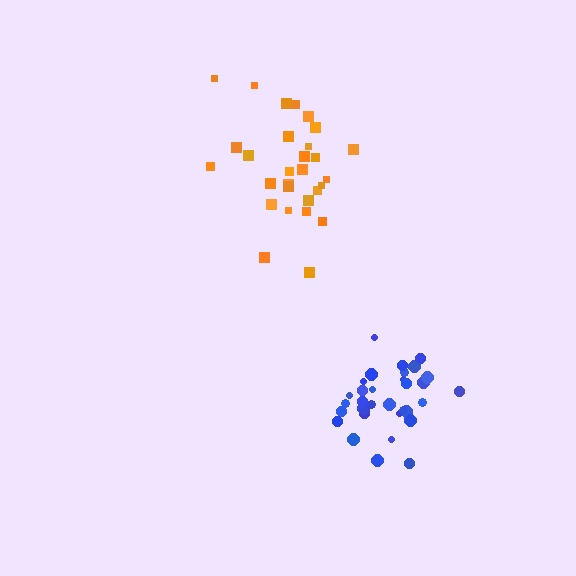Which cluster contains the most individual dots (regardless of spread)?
Blue (32).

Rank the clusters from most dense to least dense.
blue, orange.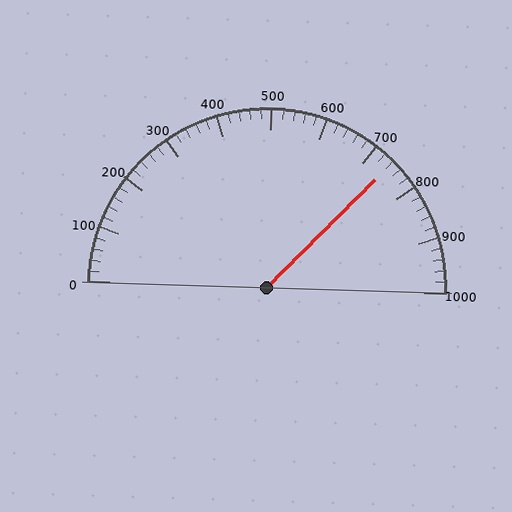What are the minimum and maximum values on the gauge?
The gauge ranges from 0 to 1000.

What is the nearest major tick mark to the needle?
The nearest major tick mark is 700.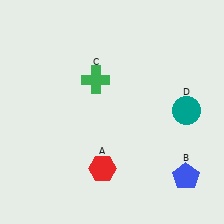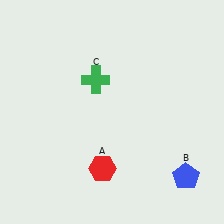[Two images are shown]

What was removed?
The teal circle (D) was removed in Image 2.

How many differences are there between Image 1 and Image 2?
There is 1 difference between the two images.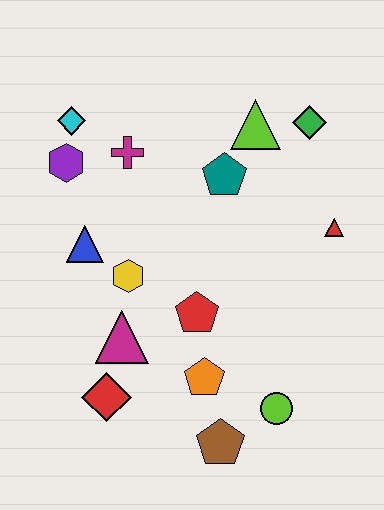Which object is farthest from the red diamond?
The green diamond is farthest from the red diamond.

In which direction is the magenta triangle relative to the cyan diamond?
The magenta triangle is below the cyan diamond.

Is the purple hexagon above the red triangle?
Yes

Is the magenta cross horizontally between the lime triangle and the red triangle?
No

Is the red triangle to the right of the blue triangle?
Yes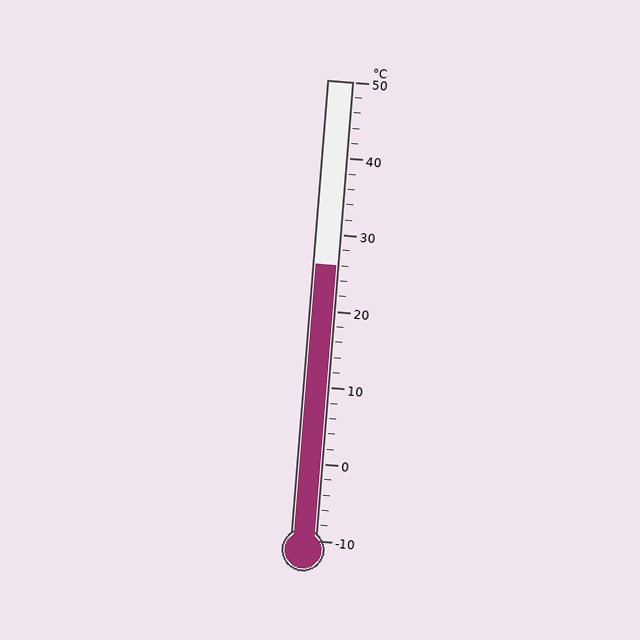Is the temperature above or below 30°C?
The temperature is below 30°C.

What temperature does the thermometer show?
The thermometer shows approximately 26°C.